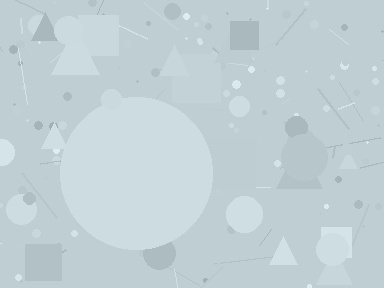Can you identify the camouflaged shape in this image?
The camouflaged shape is a circle.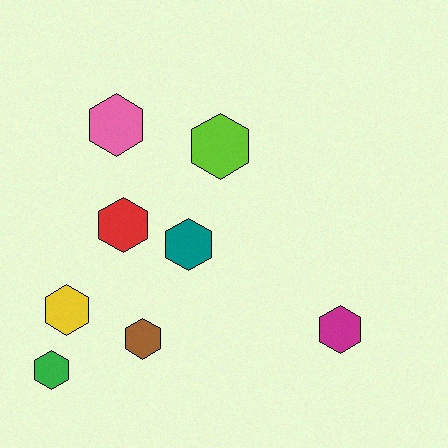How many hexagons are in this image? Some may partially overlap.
There are 8 hexagons.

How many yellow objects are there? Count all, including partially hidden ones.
There is 1 yellow object.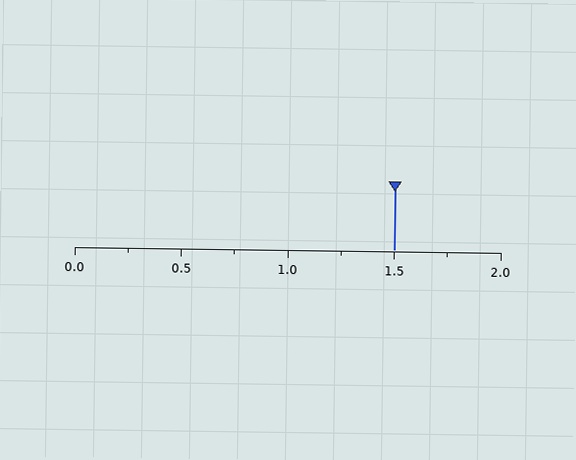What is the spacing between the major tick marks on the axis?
The major ticks are spaced 0.5 apart.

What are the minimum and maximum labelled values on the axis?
The axis runs from 0.0 to 2.0.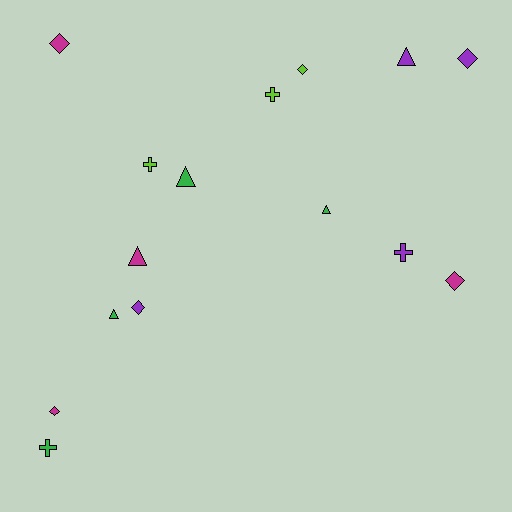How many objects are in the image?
There are 15 objects.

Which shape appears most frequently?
Diamond, with 6 objects.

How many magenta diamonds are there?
There are 3 magenta diamonds.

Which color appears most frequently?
Purple, with 4 objects.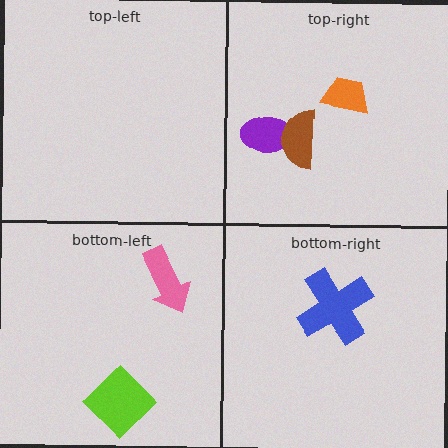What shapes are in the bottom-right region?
The blue cross.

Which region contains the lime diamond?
The bottom-left region.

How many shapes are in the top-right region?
3.